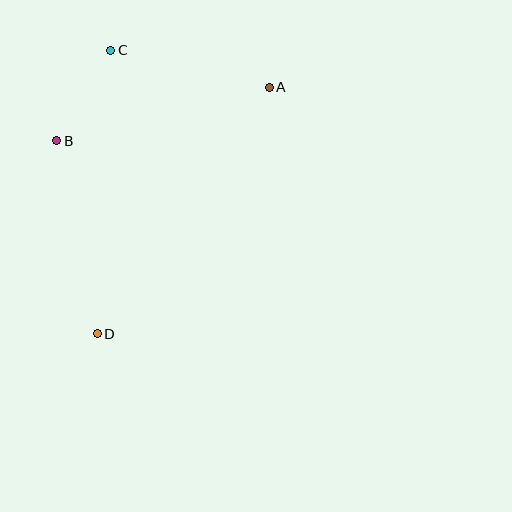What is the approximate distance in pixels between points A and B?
The distance between A and B is approximately 219 pixels.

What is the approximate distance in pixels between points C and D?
The distance between C and D is approximately 284 pixels.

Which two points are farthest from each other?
Points A and D are farthest from each other.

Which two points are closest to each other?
Points B and C are closest to each other.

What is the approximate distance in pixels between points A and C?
The distance between A and C is approximately 163 pixels.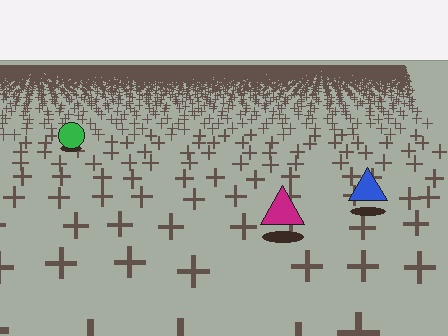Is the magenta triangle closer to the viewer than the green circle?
Yes. The magenta triangle is closer — you can tell from the texture gradient: the ground texture is coarser near it.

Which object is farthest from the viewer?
The green circle is farthest from the viewer. It appears smaller and the ground texture around it is denser.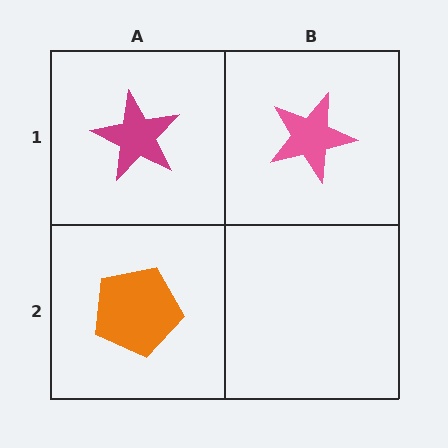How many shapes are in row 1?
2 shapes.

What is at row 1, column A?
A magenta star.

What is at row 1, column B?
A pink star.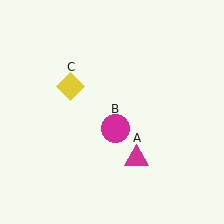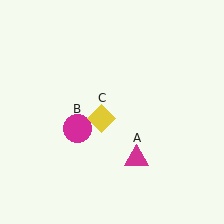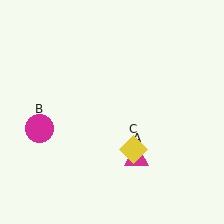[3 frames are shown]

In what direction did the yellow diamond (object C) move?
The yellow diamond (object C) moved down and to the right.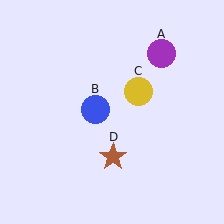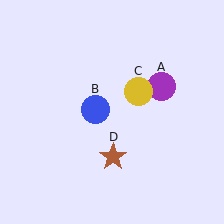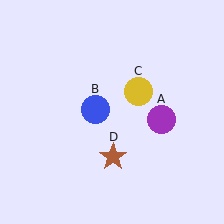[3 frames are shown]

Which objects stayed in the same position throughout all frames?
Blue circle (object B) and yellow circle (object C) and brown star (object D) remained stationary.